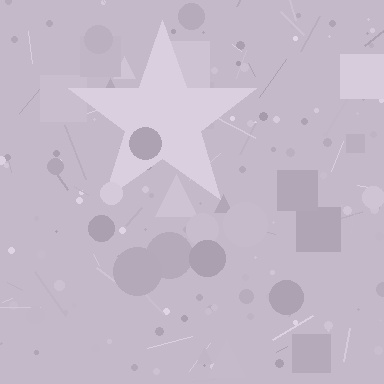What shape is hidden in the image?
A star is hidden in the image.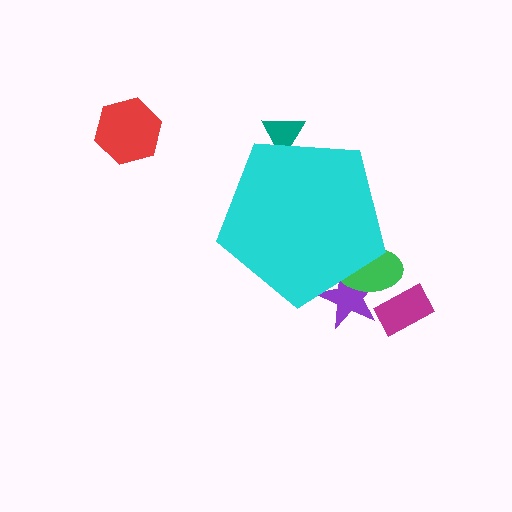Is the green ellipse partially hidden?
Yes, the green ellipse is partially hidden behind the cyan pentagon.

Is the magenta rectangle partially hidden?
No, the magenta rectangle is fully visible.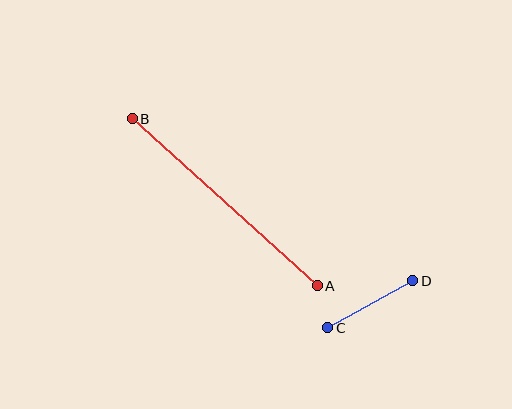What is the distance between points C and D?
The distance is approximately 97 pixels.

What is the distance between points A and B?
The distance is approximately 249 pixels.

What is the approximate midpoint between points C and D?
The midpoint is at approximately (370, 304) pixels.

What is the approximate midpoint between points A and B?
The midpoint is at approximately (225, 202) pixels.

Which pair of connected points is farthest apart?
Points A and B are farthest apart.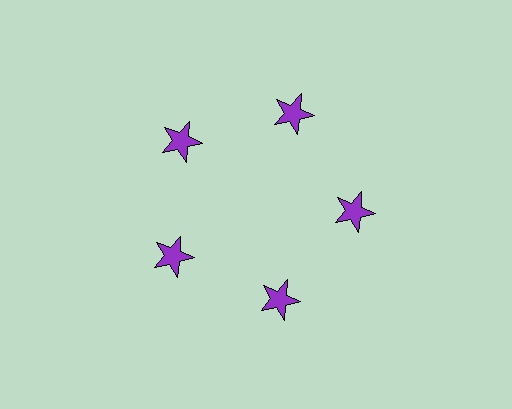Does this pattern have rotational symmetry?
Yes, this pattern has 5-fold rotational symmetry. It looks the same after rotating 72 degrees around the center.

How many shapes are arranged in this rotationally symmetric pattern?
There are 5 shapes, arranged in 5 groups of 1.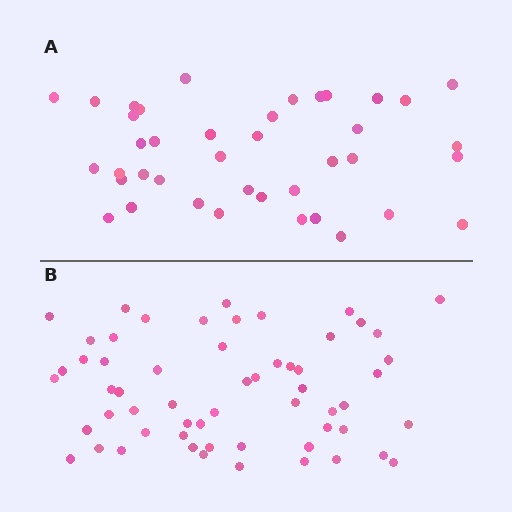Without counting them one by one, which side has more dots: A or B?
Region B (the bottom region) has more dots.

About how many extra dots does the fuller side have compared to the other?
Region B has approximately 20 more dots than region A.